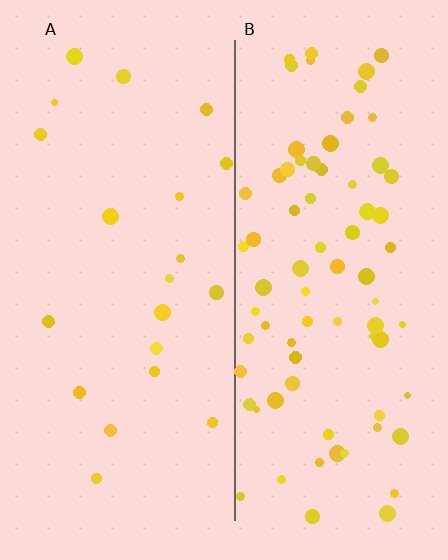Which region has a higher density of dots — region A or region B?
B (the right).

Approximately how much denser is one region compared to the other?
Approximately 3.8× — region B over region A.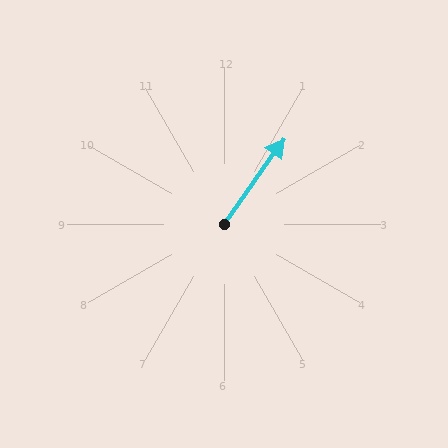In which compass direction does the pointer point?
Northeast.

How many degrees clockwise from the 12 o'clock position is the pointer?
Approximately 35 degrees.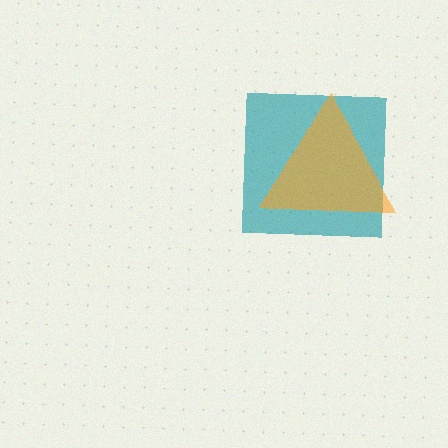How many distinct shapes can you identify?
There are 2 distinct shapes: a teal square, an orange triangle.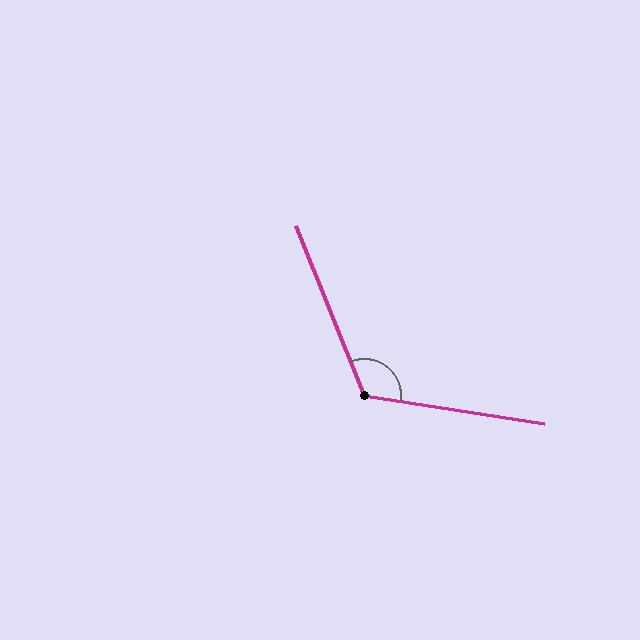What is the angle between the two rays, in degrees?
Approximately 120 degrees.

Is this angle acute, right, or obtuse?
It is obtuse.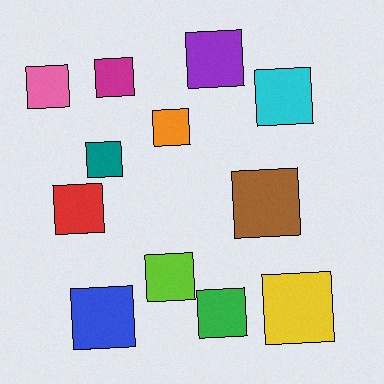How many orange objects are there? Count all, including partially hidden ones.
There is 1 orange object.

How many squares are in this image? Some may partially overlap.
There are 12 squares.